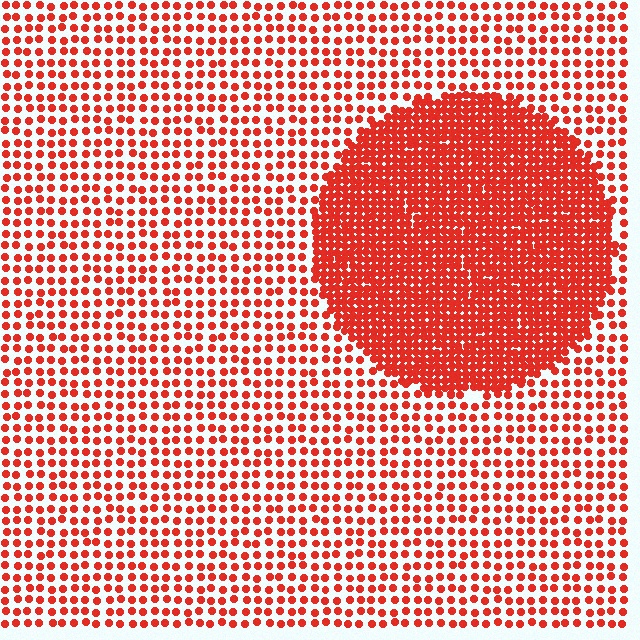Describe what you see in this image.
The image contains small red elements arranged at two different densities. A circle-shaped region is visible where the elements are more densely packed than the surrounding area.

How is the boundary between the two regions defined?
The boundary is defined by a change in element density (approximately 2.6x ratio). All elements are the same color, size, and shape.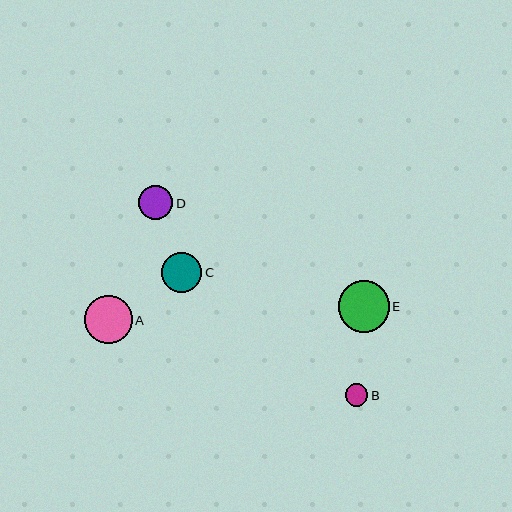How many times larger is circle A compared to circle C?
Circle A is approximately 1.2 times the size of circle C.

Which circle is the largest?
Circle E is the largest with a size of approximately 51 pixels.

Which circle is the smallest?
Circle B is the smallest with a size of approximately 23 pixels.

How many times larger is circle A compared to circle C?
Circle A is approximately 1.2 times the size of circle C.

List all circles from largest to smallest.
From largest to smallest: E, A, C, D, B.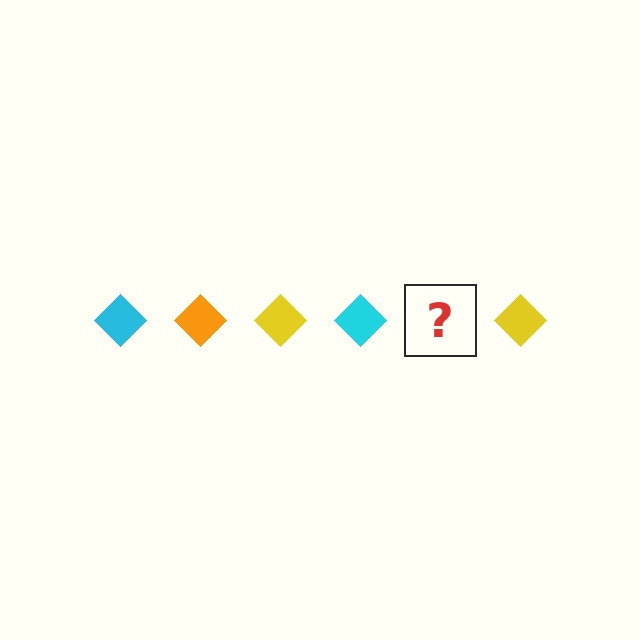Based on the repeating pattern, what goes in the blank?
The blank should be an orange diamond.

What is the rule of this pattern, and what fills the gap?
The rule is that the pattern cycles through cyan, orange, yellow diamonds. The gap should be filled with an orange diamond.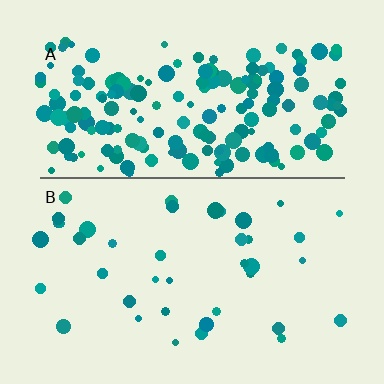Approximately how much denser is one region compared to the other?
Approximately 4.4× — region A over region B.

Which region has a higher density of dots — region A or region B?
A (the top).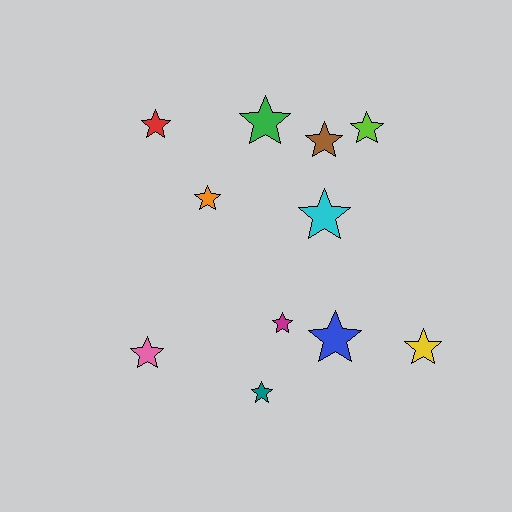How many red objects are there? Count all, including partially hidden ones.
There is 1 red object.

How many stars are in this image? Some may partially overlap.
There are 11 stars.